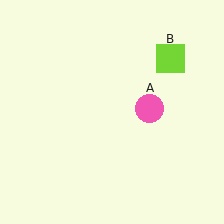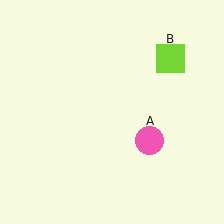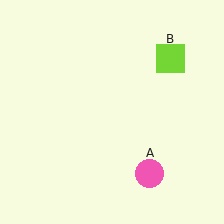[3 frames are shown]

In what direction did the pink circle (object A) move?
The pink circle (object A) moved down.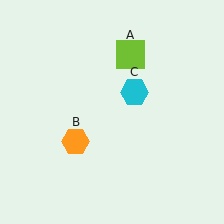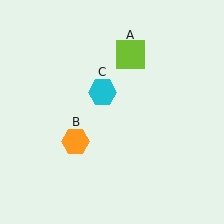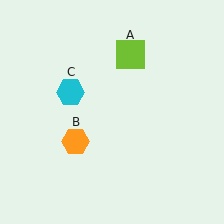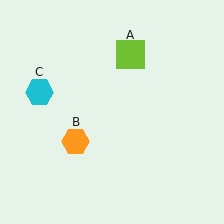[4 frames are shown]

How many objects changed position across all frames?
1 object changed position: cyan hexagon (object C).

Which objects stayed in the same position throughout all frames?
Lime square (object A) and orange hexagon (object B) remained stationary.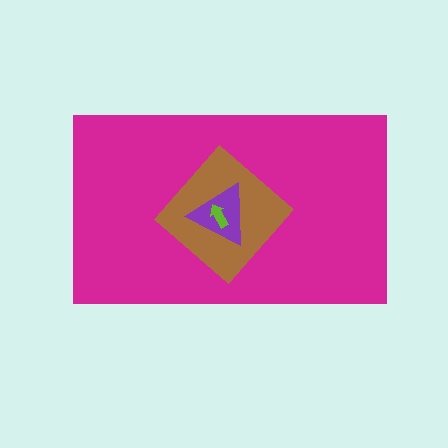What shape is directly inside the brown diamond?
The purple triangle.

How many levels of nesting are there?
4.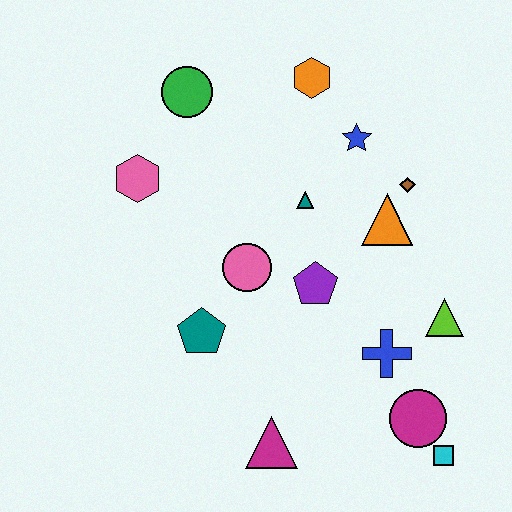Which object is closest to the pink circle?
The purple pentagon is closest to the pink circle.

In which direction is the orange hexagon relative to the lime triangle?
The orange hexagon is above the lime triangle.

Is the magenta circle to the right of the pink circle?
Yes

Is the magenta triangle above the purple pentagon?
No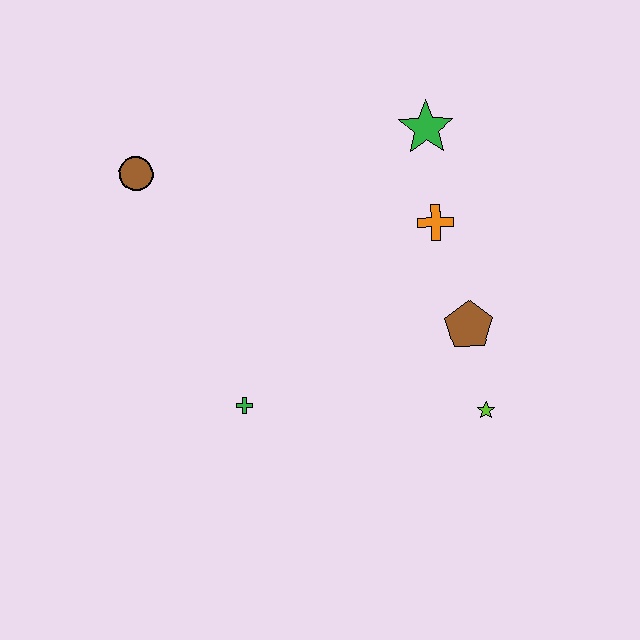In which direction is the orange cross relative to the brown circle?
The orange cross is to the right of the brown circle.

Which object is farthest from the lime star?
The brown circle is farthest from the lime star.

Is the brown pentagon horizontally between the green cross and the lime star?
Yes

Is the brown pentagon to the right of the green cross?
Yes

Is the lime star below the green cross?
Yes